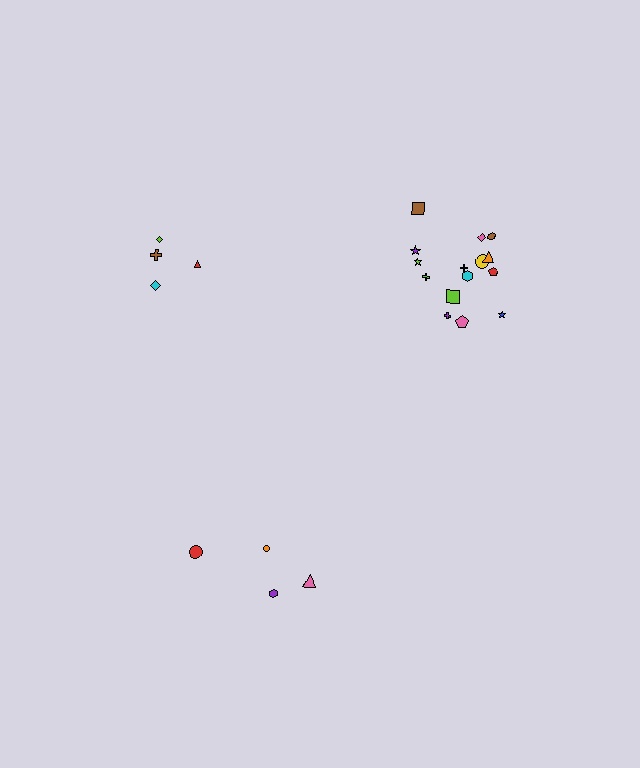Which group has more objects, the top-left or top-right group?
The top-right group.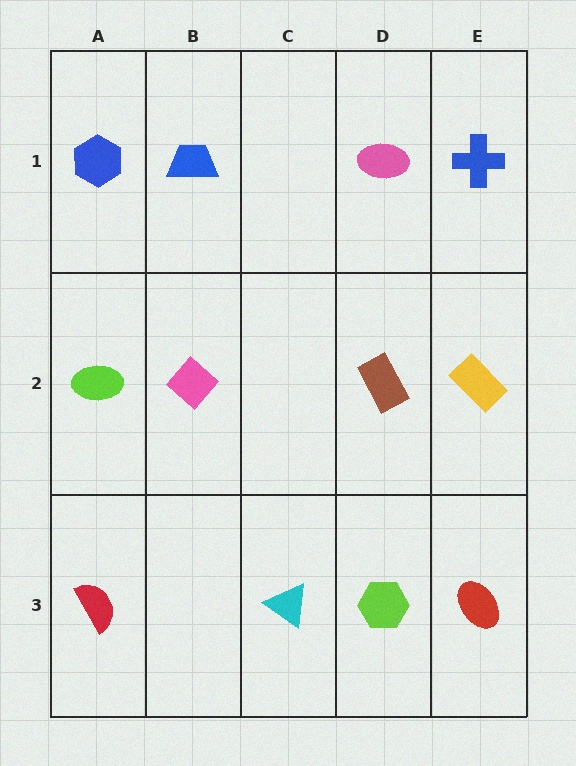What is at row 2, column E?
A yellow rectangle.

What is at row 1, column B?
A blue trapezoid.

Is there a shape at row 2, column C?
No, that cell is empty.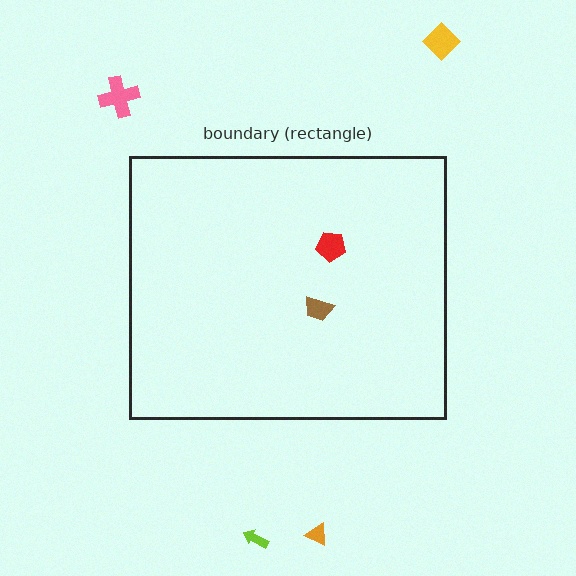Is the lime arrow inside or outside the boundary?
Outside.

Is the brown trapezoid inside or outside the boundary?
Inside.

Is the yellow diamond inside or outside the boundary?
Outside.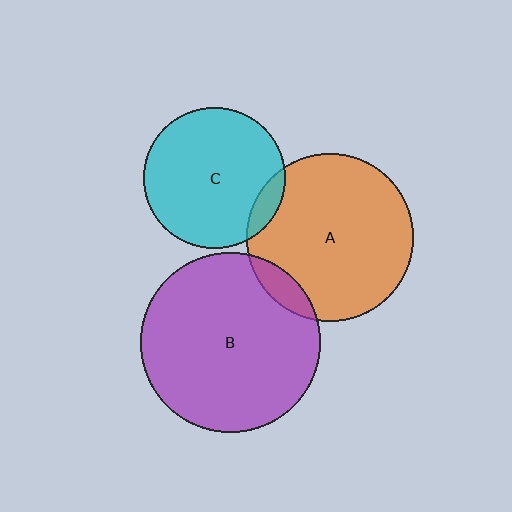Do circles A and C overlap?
Yes.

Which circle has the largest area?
Circle B (purple).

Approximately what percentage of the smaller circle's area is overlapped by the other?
Approximately 10%.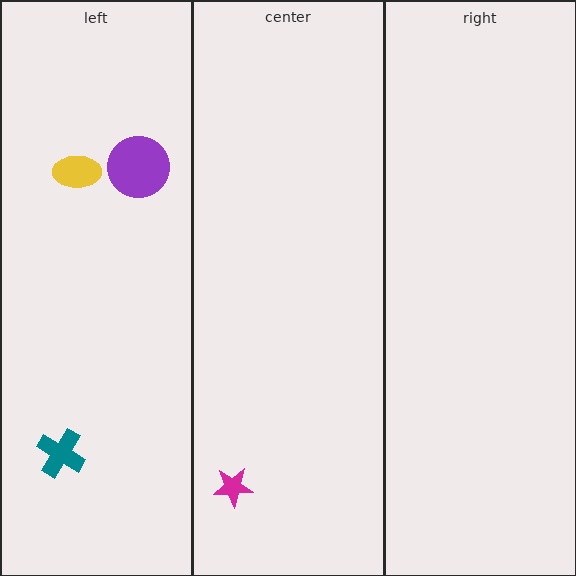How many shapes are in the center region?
1.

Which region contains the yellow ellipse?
The left region.